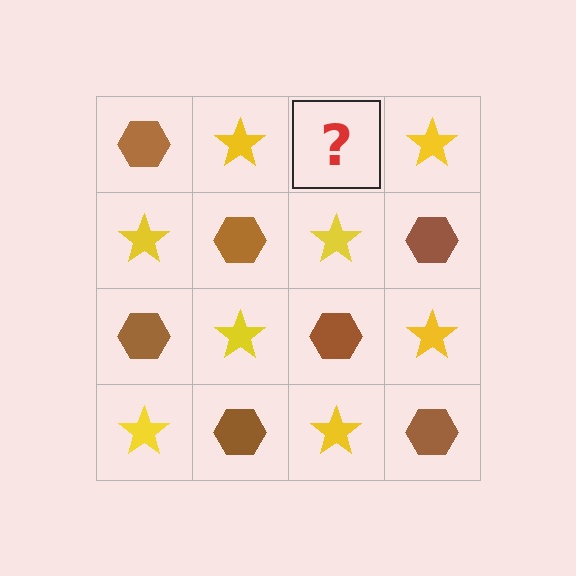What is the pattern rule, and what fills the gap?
The rule is that it alternates brown hexagon and yellow star in a checkerboard pattern. The gap should be filled with a brown hexagon.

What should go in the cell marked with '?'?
The missing cell should contain a brown hexagon.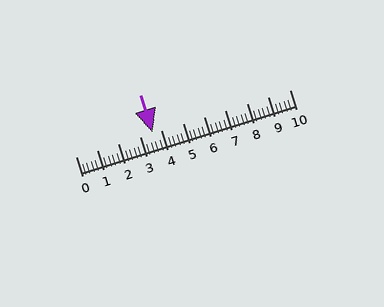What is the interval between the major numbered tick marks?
The major tick marks are spaced 1 units apart.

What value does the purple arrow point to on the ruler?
The purple arrow points to approximately 3.6.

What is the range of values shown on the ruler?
The ruler shows values from 0 to 10.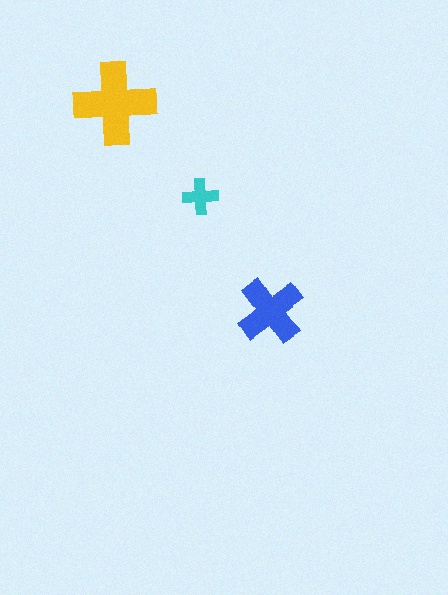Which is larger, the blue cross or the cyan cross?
The blue one.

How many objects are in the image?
There are 3 objects in the image.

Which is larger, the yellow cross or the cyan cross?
The yellow one.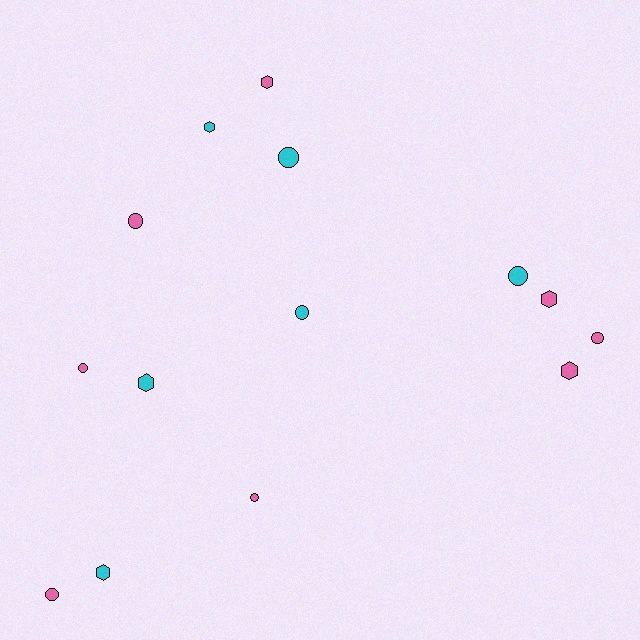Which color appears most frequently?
Pink, with 8 objects.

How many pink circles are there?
There are 5 pink circles.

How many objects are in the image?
There are 14 objects.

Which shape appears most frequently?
Circle, with 8 objects.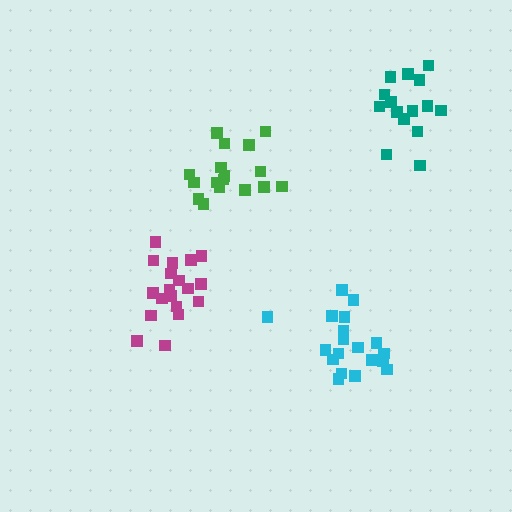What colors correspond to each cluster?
The clusters are colored: green, cyan, teal, magenta.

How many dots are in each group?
Group 1: 17 dots, Group 2: 19 dots, Group 3: 15 dots, Group 4: 19 dots (70 total).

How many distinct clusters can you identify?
There are 4 distinct clusters.